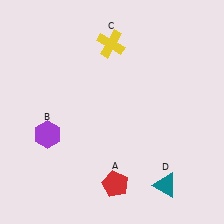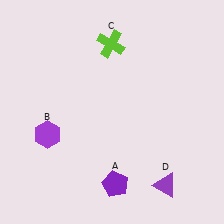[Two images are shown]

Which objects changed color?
A changed from red to purple. C changed from yellow to lime. D changed from teal to purple.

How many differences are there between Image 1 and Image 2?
There are 3 differences between the two images.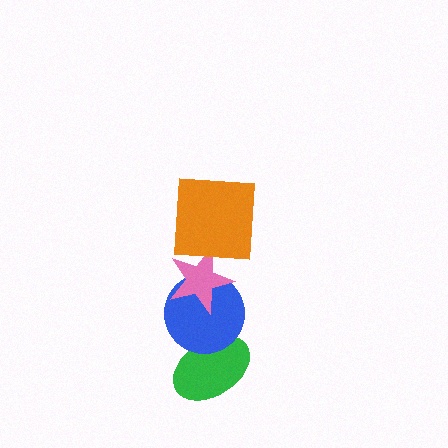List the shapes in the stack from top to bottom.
From top to bottom: the orange square, the pink star, the blue circle, the green ellipse.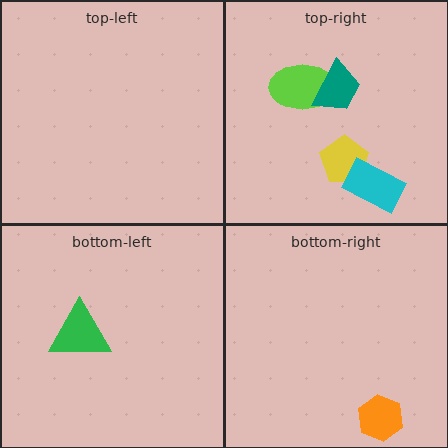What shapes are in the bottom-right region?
The orange hexagon.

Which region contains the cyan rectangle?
The top-right region.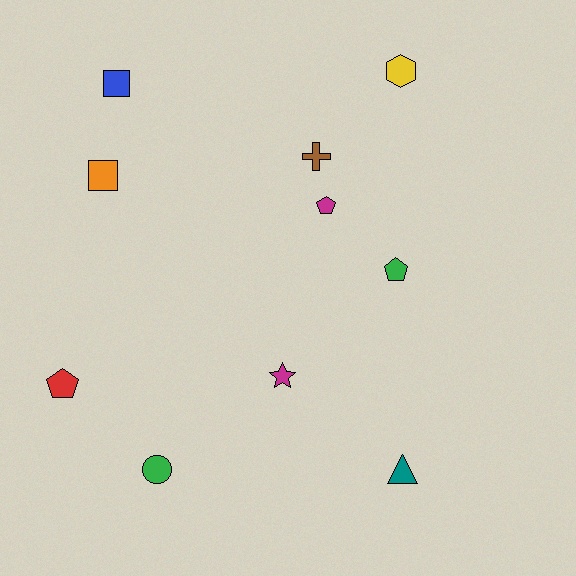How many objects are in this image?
There are 10 objects.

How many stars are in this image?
There is 1 star.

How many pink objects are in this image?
There are no pink objects.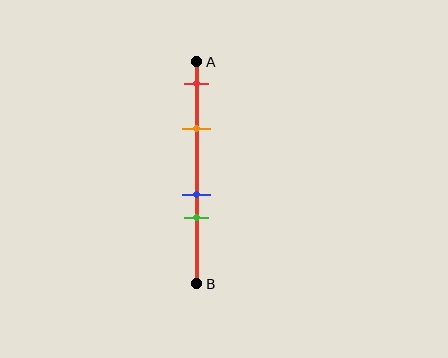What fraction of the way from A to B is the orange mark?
The orange mark is approximately 30% (0.3) of the way from A to B.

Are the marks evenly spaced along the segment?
No, the marks are not evenly spaced.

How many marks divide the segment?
There are 4 marks dividing the segment.